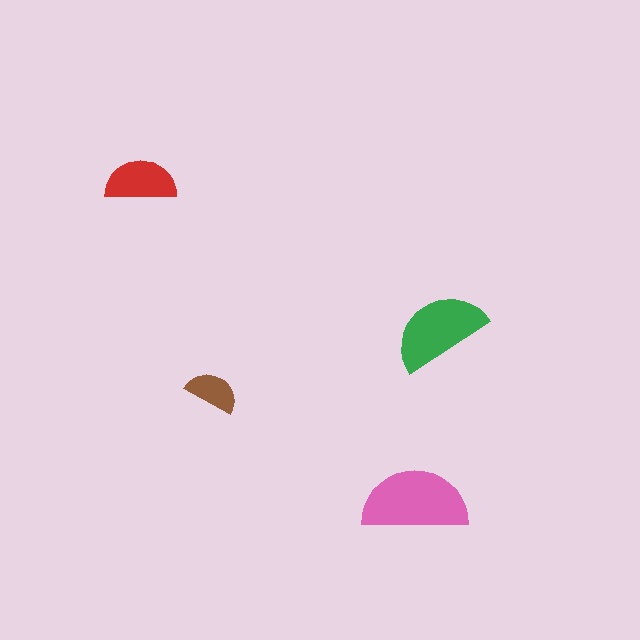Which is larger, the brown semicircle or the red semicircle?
The red one.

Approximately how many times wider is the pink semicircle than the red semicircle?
About 1.5 times wider.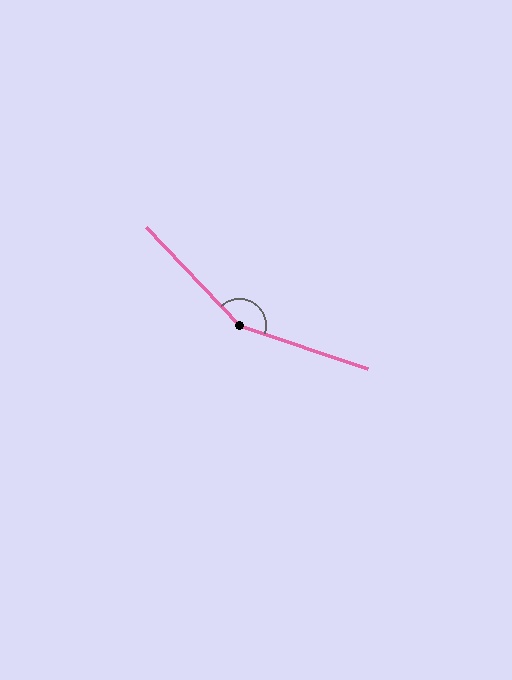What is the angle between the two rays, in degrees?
Approximately 152 degrees.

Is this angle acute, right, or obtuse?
It is obtuse.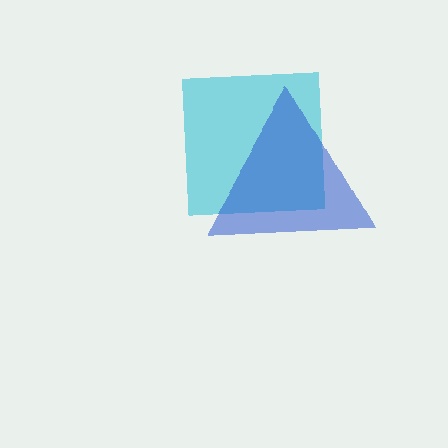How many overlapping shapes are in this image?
There are 2 overlapping shapes in the image.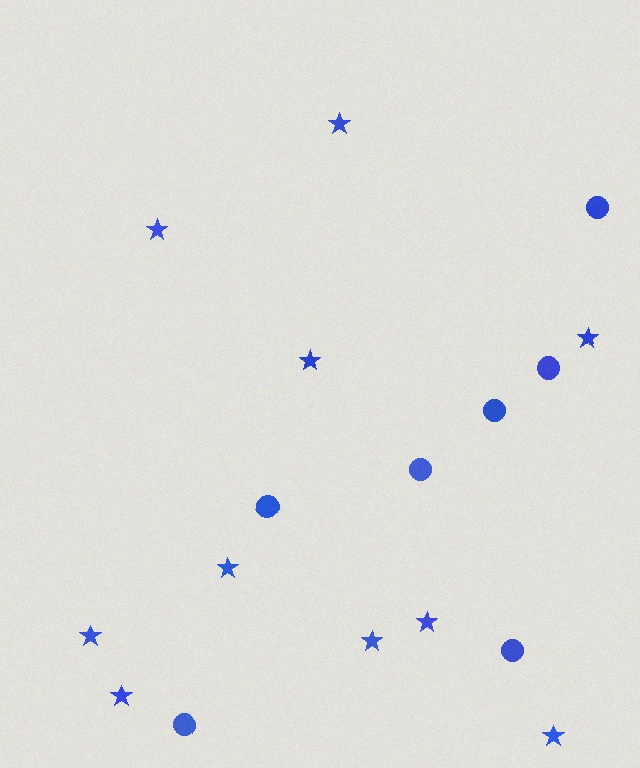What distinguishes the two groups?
There are 2 groups: one group of stars (10) and one group of circles (7).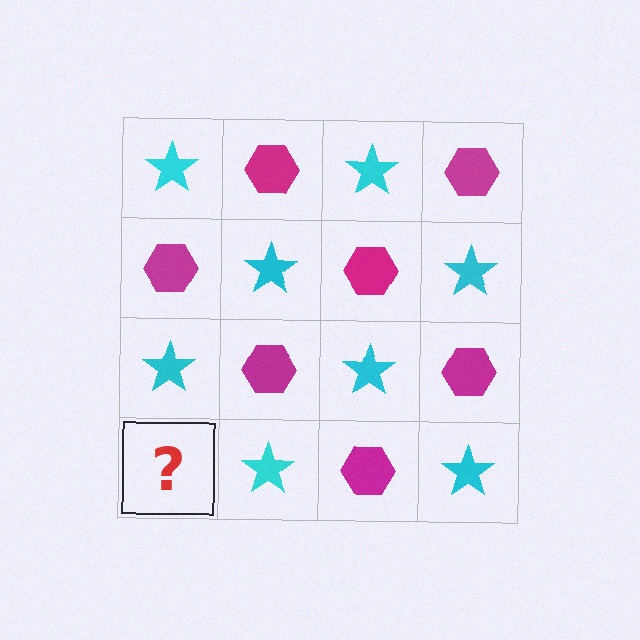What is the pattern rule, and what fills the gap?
The rule is that it alternates cyan star and magenta hexagon in a checkerboard pattern. The gap should be filled with a magenta hexagon.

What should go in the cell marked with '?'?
The missing cell should contain a magenta hexagon.